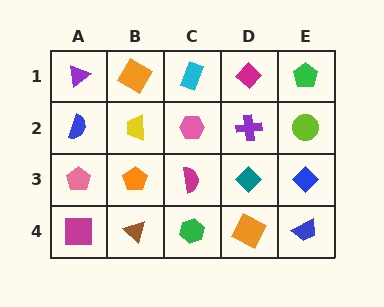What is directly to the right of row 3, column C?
A teal diamond.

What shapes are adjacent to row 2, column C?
A cyan rectangle (row 1, column C), a magenta semicircle (row 3, column C), a yellow trapezoid (row 2, column B), a purple cross (row 2, column D).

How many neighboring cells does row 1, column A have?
2.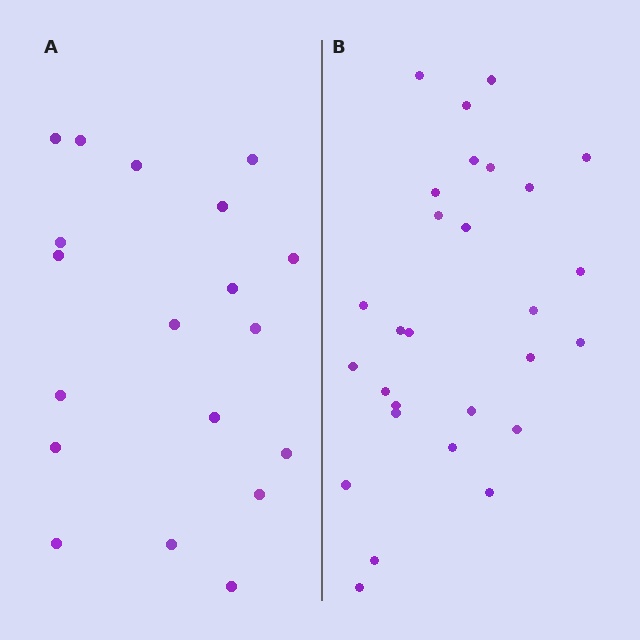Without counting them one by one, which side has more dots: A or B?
Region B (the right region) has more dots.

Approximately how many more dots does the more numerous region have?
Region B has roughly 8 or so more dots than region A.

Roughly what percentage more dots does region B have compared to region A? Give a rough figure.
About 45% more.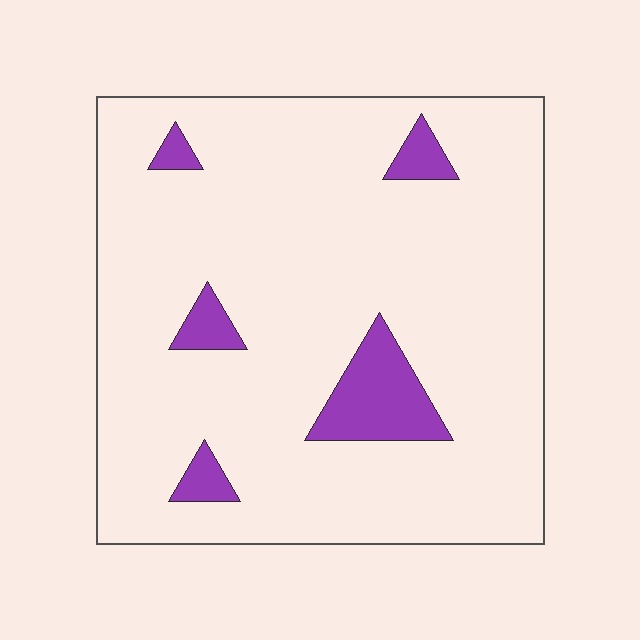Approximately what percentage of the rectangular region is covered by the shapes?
Approximately 10%.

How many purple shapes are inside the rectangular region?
5.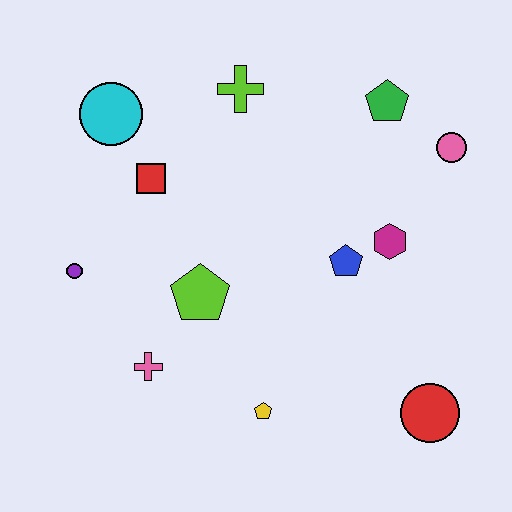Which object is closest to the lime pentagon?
The pink cross is closest to the lime pentagon.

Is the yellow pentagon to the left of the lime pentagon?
No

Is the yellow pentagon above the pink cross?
No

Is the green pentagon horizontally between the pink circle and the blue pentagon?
Yes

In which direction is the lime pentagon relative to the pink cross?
The lime pentagon is above the pink cross.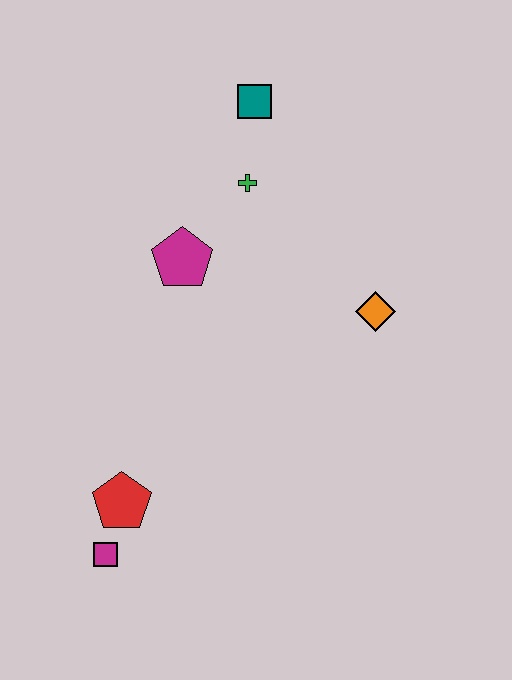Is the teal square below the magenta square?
No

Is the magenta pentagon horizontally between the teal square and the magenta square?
Yes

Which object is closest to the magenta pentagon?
The green cross is closest to the magenta pentagon.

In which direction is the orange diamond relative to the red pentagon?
The orange diamond is to the right of the red pentagon.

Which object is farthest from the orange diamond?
The magenta square is farthest from the orange diamond.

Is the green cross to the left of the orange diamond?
Yes